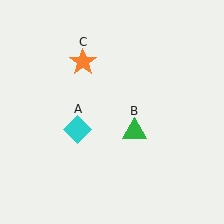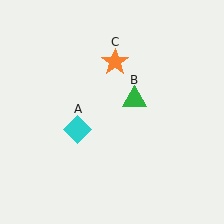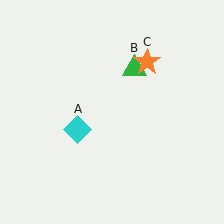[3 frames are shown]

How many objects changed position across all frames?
2 objects changed position: green triangle (object B), orange star (object C).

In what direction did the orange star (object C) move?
The orange star (object C) moved right.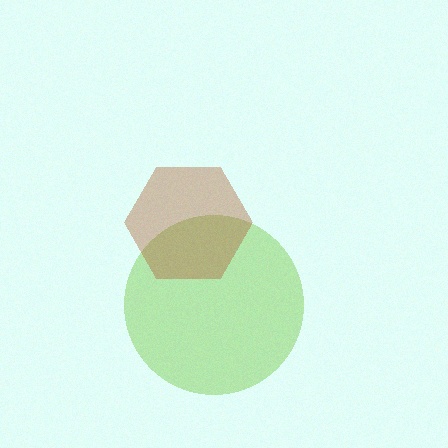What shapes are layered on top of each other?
The layered shapes are: a lime circle, a brown hexagon.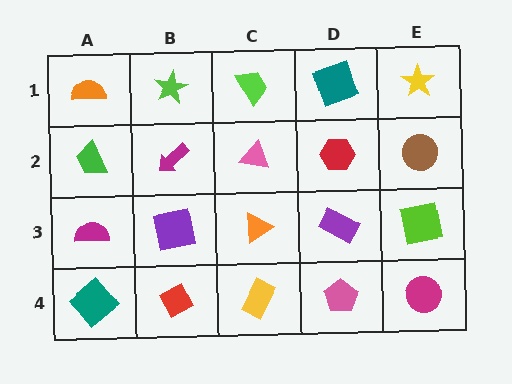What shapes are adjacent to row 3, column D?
A red hexagon (row 2, column D), a pink pentagon (row 4, column D), an orange triangle (row 3, column C), a lime square (row 3, column E).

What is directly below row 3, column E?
A magenta circle.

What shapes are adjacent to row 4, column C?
An orange triangle (row 3, column C), a red diamond (row 4, column B), a pink pentagon (row 4, column D).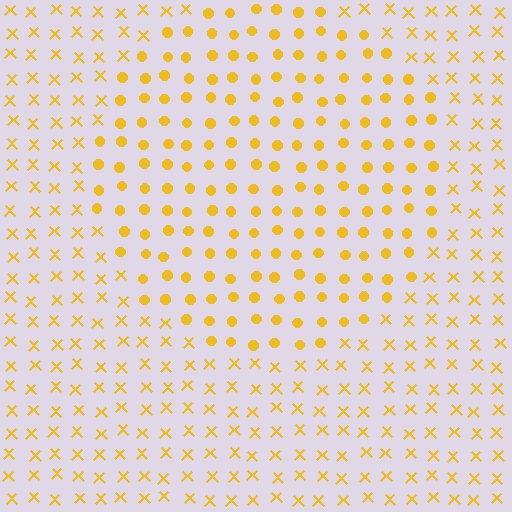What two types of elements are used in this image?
The image uses circles inside the circle region and X marks outside it.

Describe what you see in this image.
The image is filled with small yellow elements arranged in a uniform grid. A circle-shaped region contains circles, while the surrounding area contains X marks. The boundary is defined purely by the change in element shape.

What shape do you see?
I see a circle.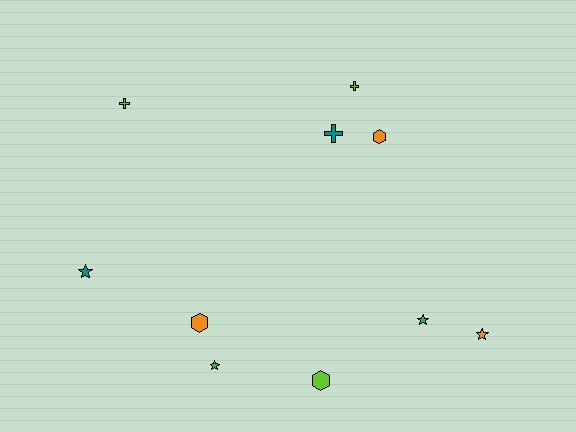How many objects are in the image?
There are 10 objects.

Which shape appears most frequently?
Star, with 4 objects.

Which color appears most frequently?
Lime, with 3 objects.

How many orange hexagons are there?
There are 2 orange hexagons.